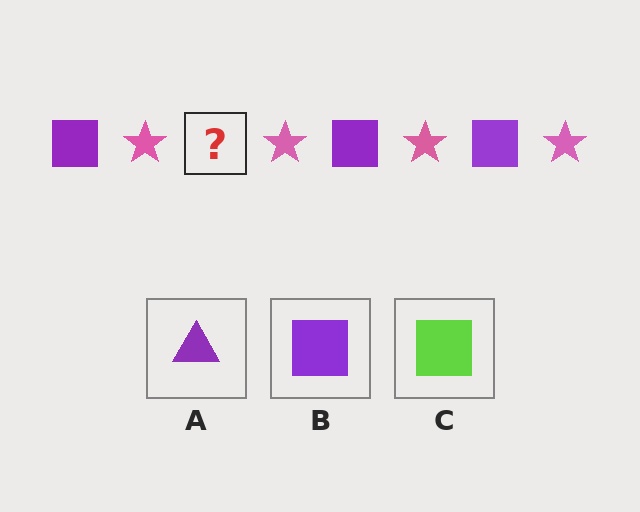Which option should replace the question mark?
Option B.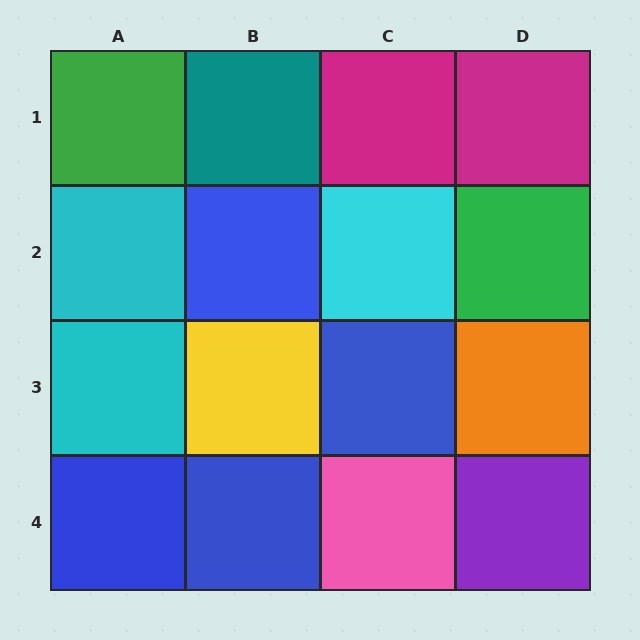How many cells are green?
2 cells are green.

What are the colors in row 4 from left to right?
Blue, blue, pink, purple.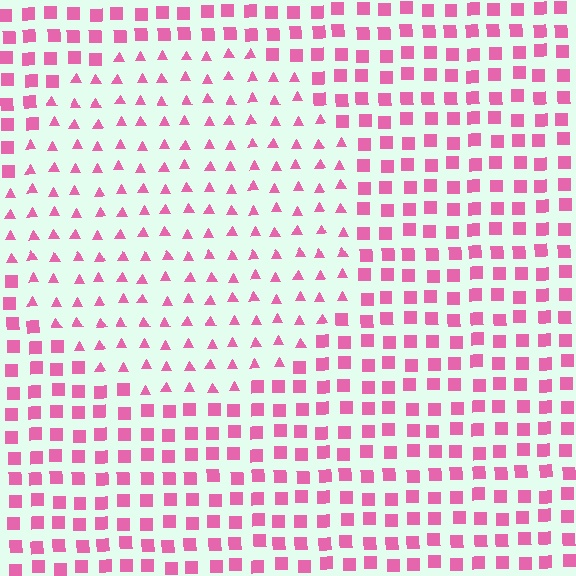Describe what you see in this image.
The image is filled with small pink elements arranged in a uniform grid. A circle-shaped region contains triangles, while the surrounding area contains squares. The boundary is defined purely by the change in element shape.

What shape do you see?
I see a circle.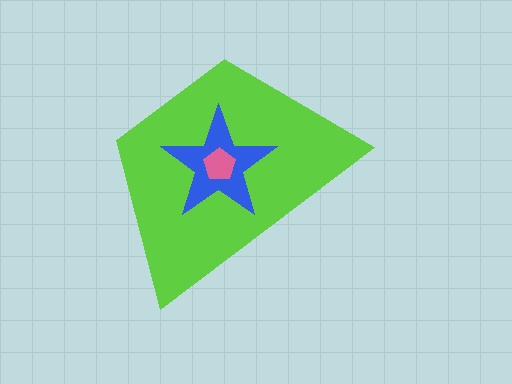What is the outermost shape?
The lime trapezoid.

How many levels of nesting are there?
3.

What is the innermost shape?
The pink pentagon.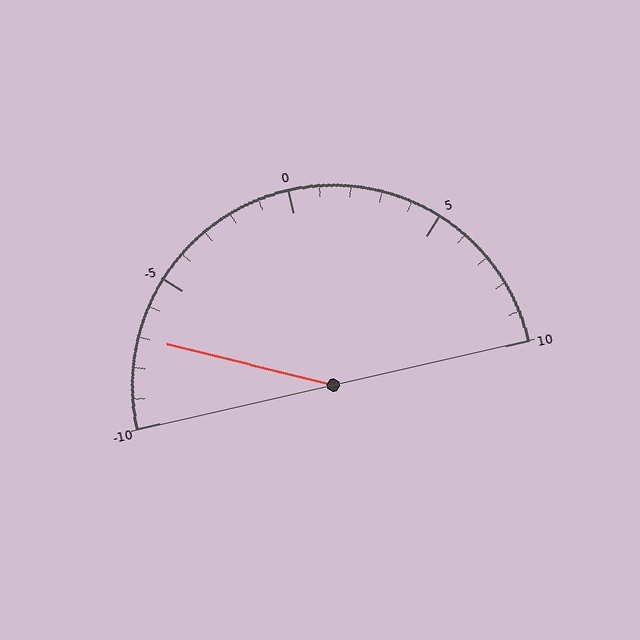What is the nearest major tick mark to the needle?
The nearest major tick mark is -5.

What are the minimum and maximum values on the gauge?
The gauge ranges from -10 to 10.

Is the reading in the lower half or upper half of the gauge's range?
The reading is in the lower half of the range (-10 to 10).